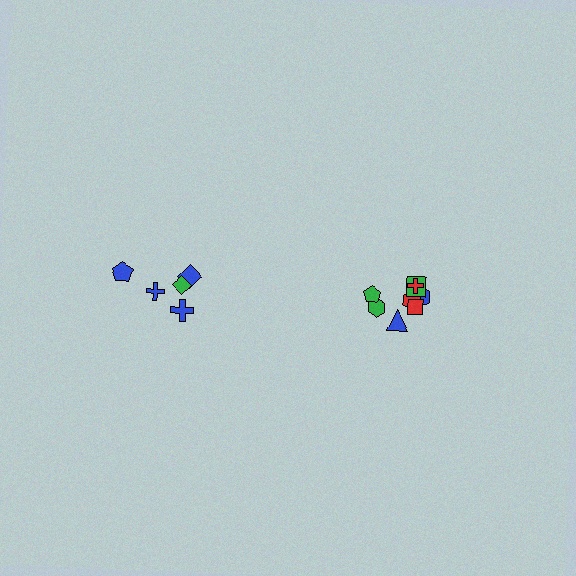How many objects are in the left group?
There are 5 objects.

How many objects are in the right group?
There are 8 objects.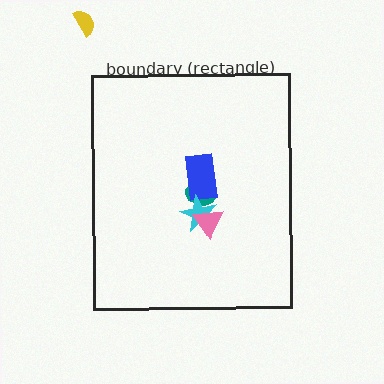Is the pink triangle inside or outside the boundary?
Inside.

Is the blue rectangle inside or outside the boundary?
Inside.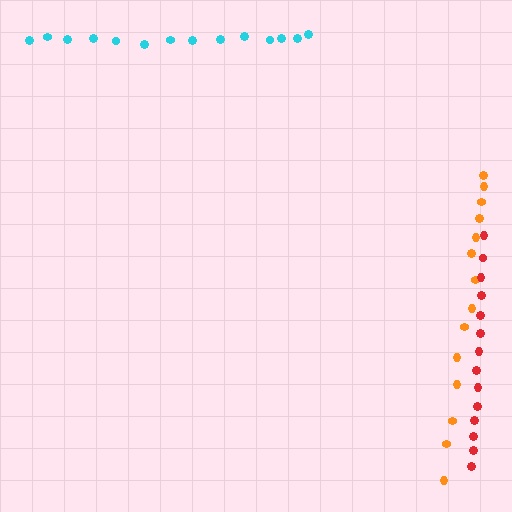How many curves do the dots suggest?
There are 3 distinct paths.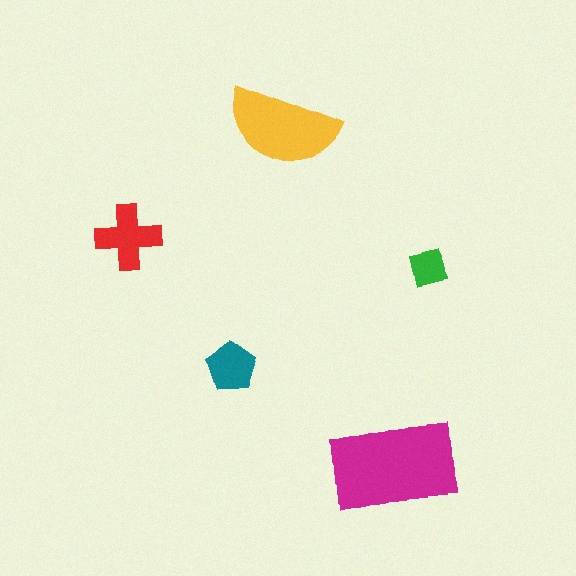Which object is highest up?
The yellow semicircle is topmost.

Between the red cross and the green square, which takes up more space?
The red cross.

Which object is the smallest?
The green square.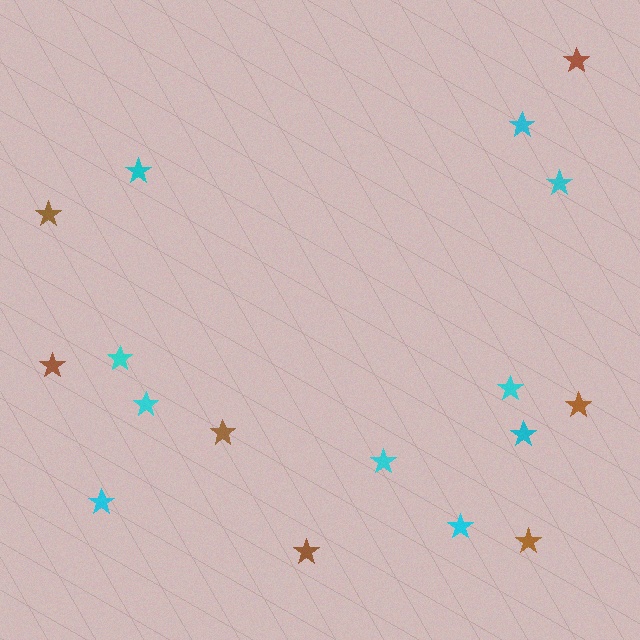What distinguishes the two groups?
There are 2 groups: one group of brown stars (7) and one group of cyan stars (10).